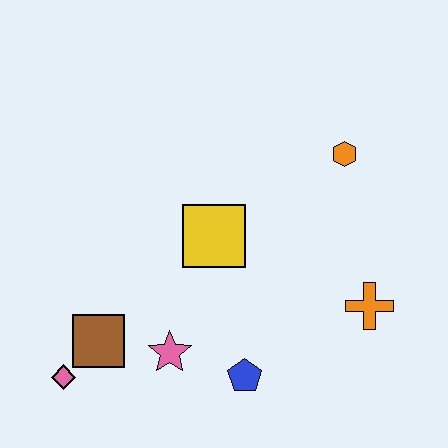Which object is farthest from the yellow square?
The pink diamond is farthest from the yellow square.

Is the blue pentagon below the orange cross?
Yes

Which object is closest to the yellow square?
The pink star is closest to the yellow square.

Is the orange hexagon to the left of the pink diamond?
No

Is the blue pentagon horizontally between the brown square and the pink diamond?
No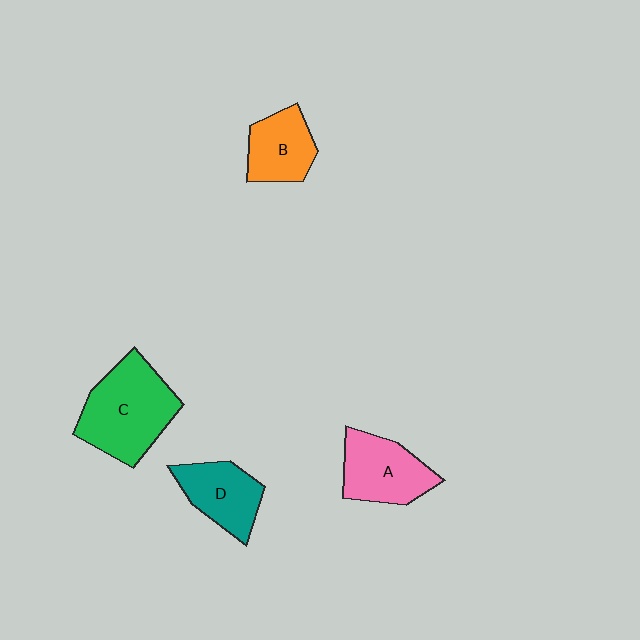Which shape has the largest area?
Shape C (green).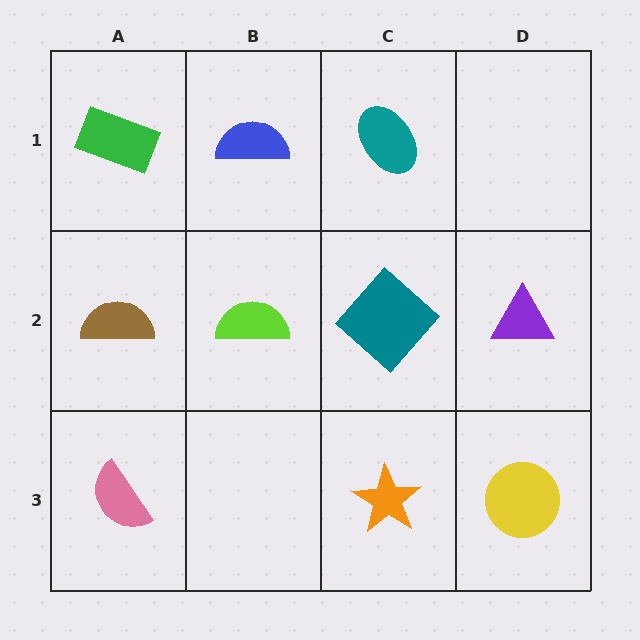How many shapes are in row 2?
4 shapes.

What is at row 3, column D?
A yellow circle.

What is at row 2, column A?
A brown semicircle.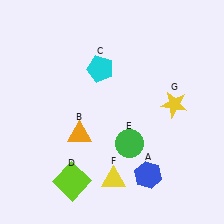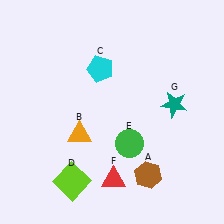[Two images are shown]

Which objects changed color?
A changed from blue to brown. F changed from yellow to red. G changed from yellow to teal.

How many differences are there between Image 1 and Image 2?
There are 3 differences between the two images.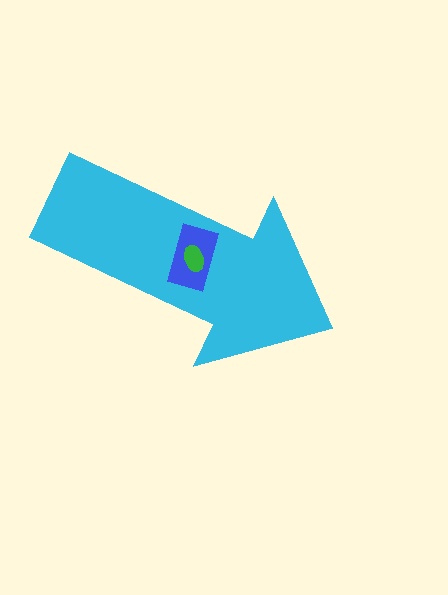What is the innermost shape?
The green ellipse.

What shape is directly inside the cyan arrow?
The blue rectangle.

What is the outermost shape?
The cyan arrow.